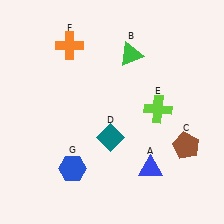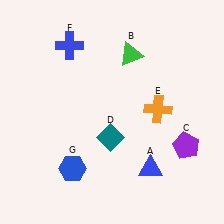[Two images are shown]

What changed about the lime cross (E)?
In Image 1, E is lime. In Image 2, it changed to orange.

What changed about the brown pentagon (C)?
In Image 1, C is brown. In Image 2, it changed to purple.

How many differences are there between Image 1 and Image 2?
There are 3 differences between the two images.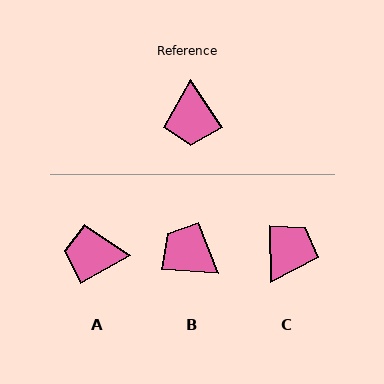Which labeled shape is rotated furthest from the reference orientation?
C, about 147 degrees away.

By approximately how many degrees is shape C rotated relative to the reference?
Approximately 147 degrees counter-clockwise.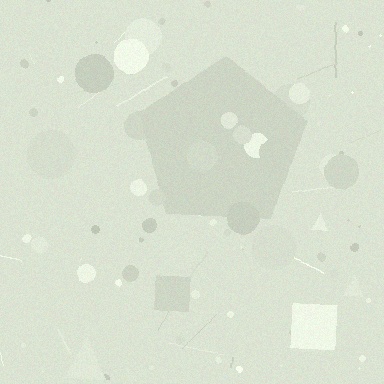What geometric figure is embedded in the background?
A pentagon is embedded in the background.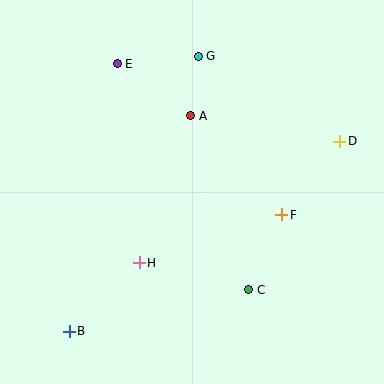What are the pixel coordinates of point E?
Point E is at (117, 64).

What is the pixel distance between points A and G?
The distance between A and G is 60 pixels.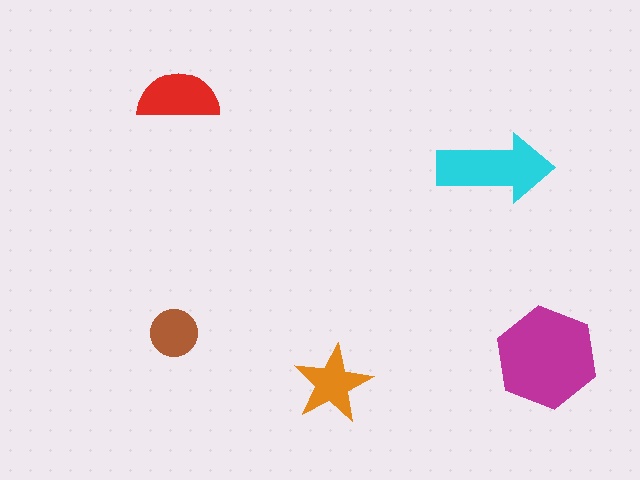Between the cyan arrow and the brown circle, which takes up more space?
The cyan arrow.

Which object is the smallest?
The brown circle.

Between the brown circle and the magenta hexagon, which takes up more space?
The magenta hexagon.